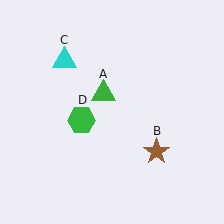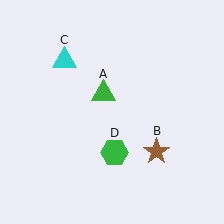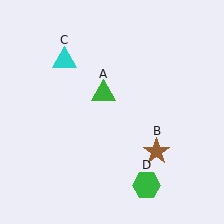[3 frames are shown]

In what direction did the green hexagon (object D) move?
The green hexagon (object D) moved down and to the right.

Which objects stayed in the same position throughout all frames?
Green triangle (object A) and brown star (object B) and cyan triangle (object C) remained stationary.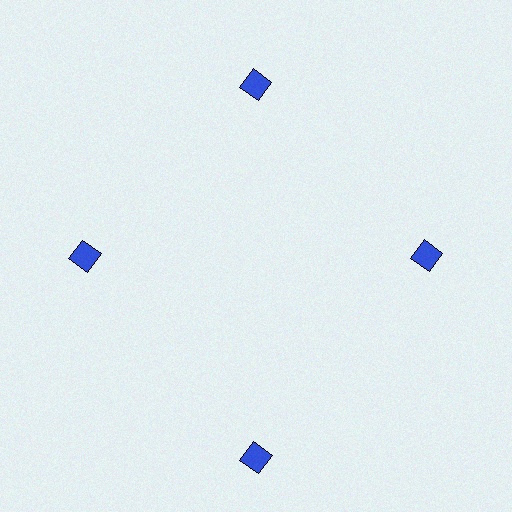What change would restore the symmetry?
The symmetry would be restored by moving it inward, back onto the ring so that all 4 squares sit at equal angles and equal distance from the center.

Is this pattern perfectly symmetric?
No. The 4 blue squares are arranged in a ring, but one element near the 6 o'clock position is pushed outward from the center, breaking the 4-fold rotational symmetry.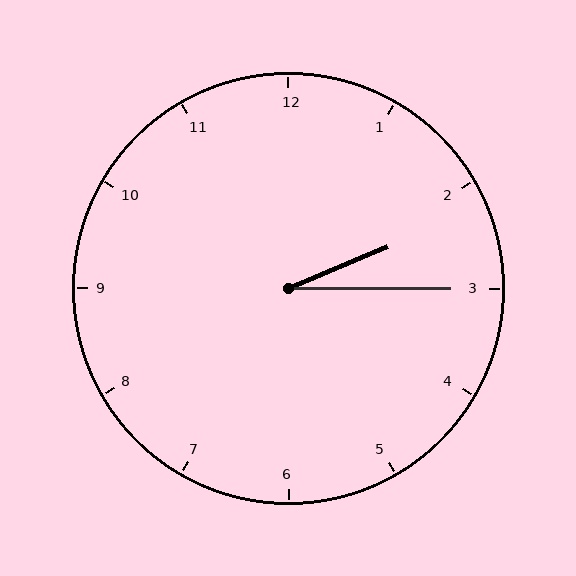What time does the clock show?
2:15.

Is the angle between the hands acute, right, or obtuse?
It is acute.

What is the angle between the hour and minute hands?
Approximately 22 degrees.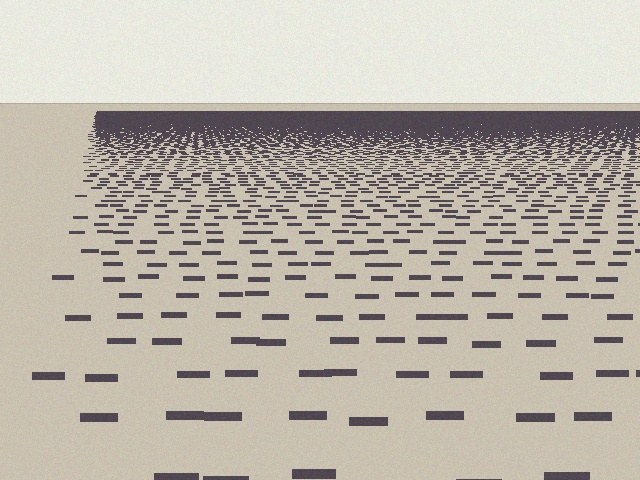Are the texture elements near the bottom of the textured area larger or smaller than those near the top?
Larger. Near the bottom, elements are closer to the viewer and appear at a bigger on-screen size.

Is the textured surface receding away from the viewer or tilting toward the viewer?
The surface is receding away from the viewer. Texture elements get smaller and denser toward the top.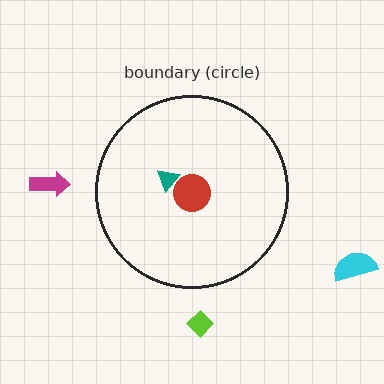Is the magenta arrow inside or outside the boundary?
Outside.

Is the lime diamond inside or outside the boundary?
Outside.